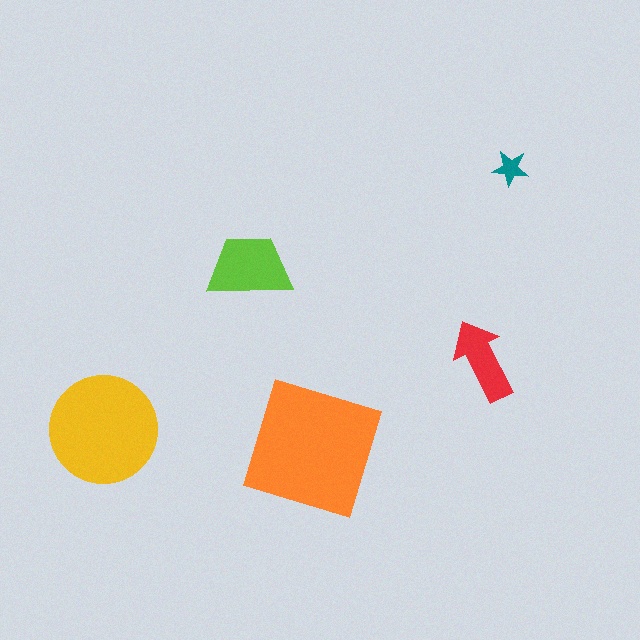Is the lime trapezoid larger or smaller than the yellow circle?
Smaller.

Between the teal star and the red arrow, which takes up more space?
The red arrow.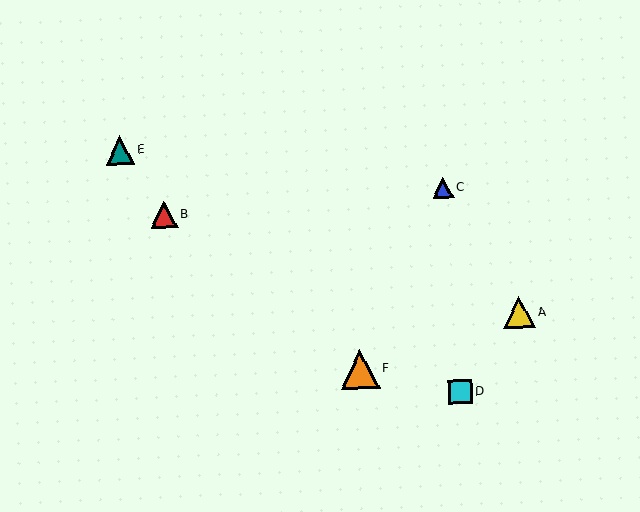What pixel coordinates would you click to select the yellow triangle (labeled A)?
Click at (519, 312) to select the yellow triangle A.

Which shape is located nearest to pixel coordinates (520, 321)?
The yellow triangle (labeled A) at (519, 312) is nearest to that location.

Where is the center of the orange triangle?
The center of the orange triangle is at (360, 370).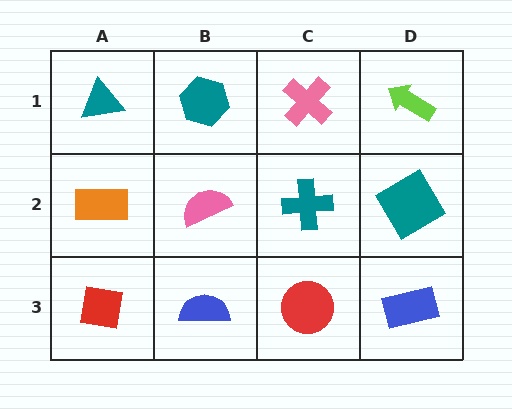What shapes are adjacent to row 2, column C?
A pink cross (row 1, column C), a red circle (row 3, column C), a pink semicircle (row 2, column B), a teal square (row 2, column D).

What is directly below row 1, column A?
An orange rectangle.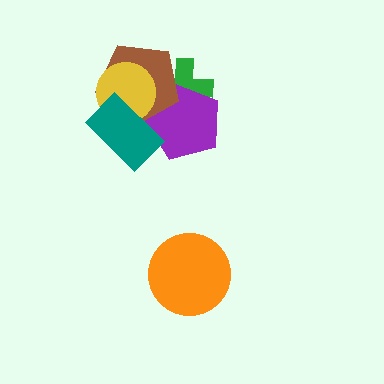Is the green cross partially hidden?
Yes, it is partially covered by another shape.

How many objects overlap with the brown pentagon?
4 objects overlap with the brown pentagon.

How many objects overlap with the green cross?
2 objects overlap with the green cross.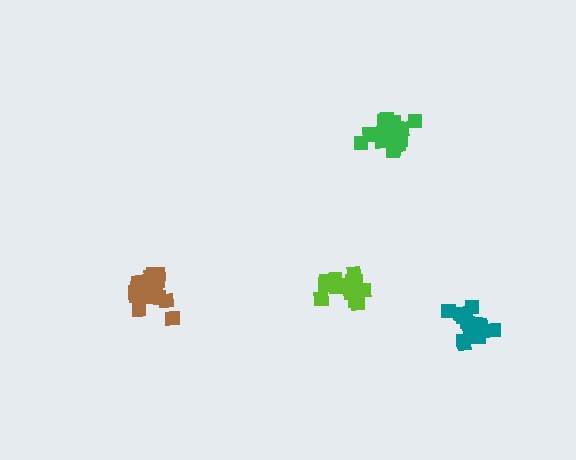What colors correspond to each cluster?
The clusters are colored: lime, green, brown, teal.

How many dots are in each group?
Group 1: 14 dots, Group 2: 18 dots, Group 3: 19 dots, Group 4: 15 dots (66 total).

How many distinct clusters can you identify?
There are 4 distinct clusters.